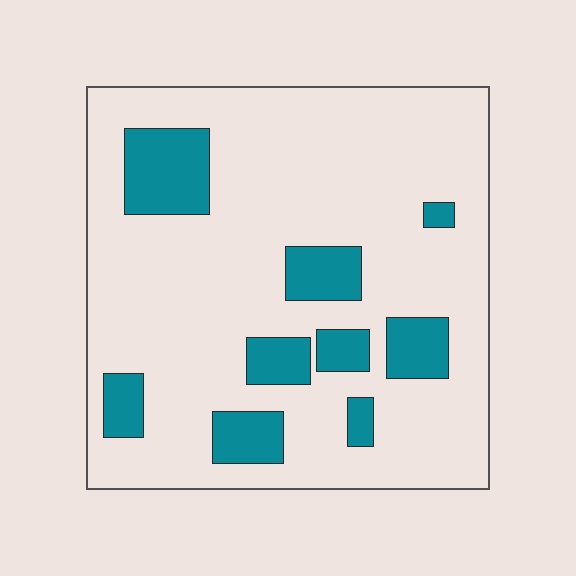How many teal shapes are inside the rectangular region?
9.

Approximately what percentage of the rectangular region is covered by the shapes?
Approximately 20%.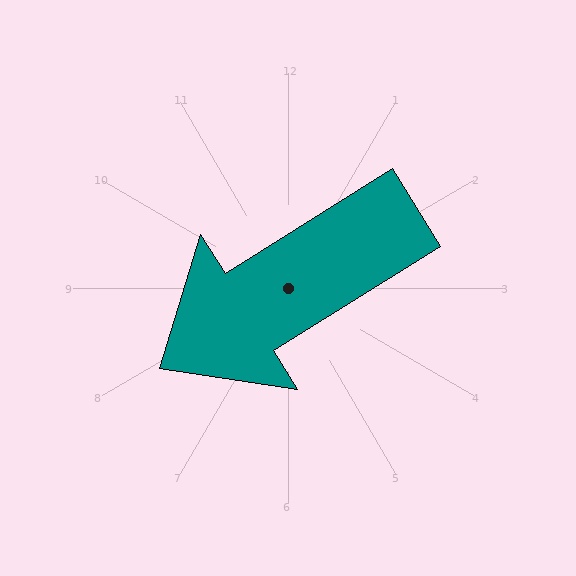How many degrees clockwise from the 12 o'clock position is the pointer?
Approximately 238 degrees.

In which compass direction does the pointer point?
Southwest.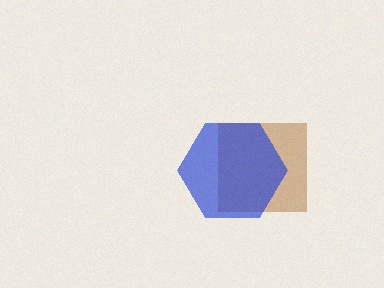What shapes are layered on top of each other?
The layered shapes are: a brown square, a blue hexagon.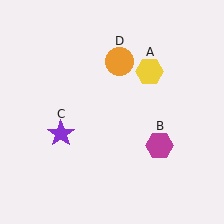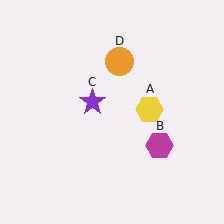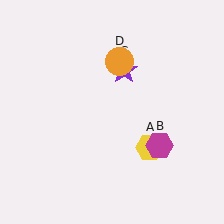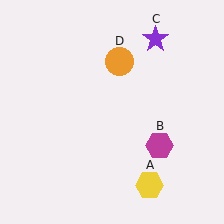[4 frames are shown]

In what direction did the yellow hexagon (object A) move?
The yellow hexagon (object A) moved down.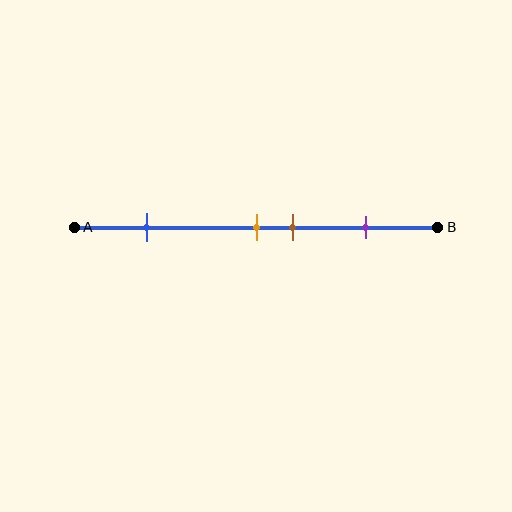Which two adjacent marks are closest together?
The orange and brown marks are the closest adjacent pair.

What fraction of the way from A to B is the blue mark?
The blue mark is approximately 20% (0.2) of the way from A to B.